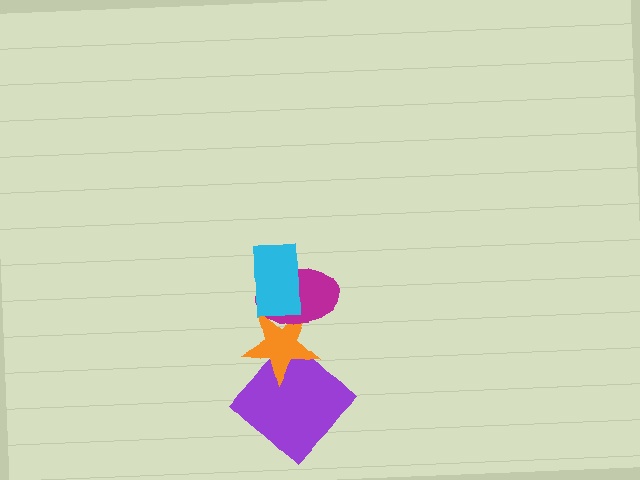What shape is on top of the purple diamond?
The orange star is on top of the purple diamond.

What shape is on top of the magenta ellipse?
The cyan rectangle is on top of the magenta ellipse.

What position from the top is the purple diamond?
The purple diamond is 4th from the top.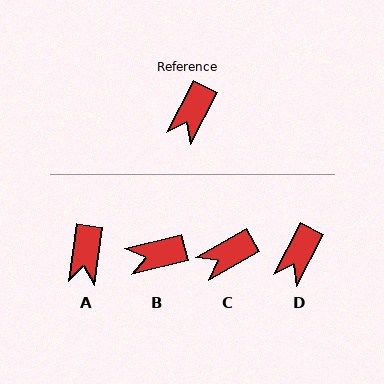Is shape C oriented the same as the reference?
No, it is off by about 33 degrees.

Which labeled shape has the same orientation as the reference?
D.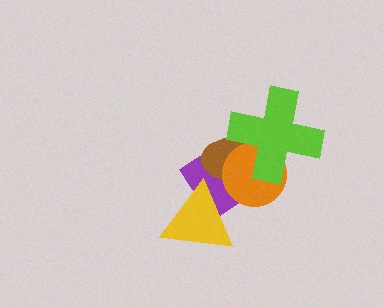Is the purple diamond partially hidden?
Yes, it is partially covered by another shape.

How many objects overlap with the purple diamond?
4 objects overlap with the purple diamond.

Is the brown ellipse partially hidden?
Yes, it is partially covered by another shape.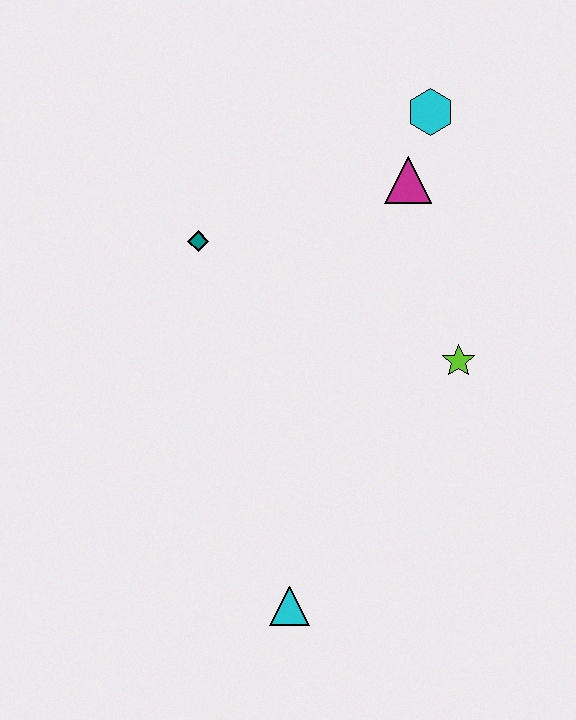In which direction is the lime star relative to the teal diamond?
The lime star is to the right of the teal diamond.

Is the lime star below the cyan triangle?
No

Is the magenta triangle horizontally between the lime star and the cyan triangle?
Yes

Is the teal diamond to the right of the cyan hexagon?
No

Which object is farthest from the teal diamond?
The cyan triangle is farthest from the teal diamond.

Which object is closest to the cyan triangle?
The lime star is closest to the cyan triangle.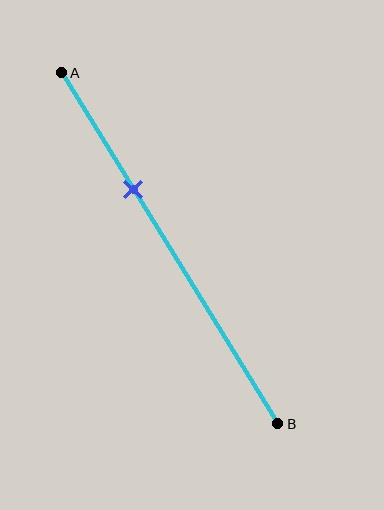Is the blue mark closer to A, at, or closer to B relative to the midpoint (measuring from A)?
The blue mark is closer to point A than the midpoint of segment AB.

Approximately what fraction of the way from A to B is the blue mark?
The blue mark is approximately 35% of the way from A to B.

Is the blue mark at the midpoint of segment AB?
No, the mark is at about 35% from A, not at the 50% midpoint.